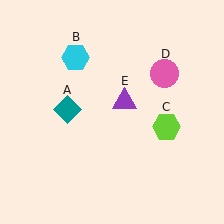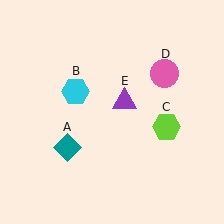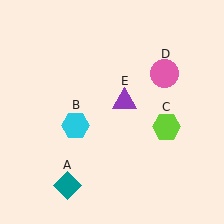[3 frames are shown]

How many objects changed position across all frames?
2 objects changed position: teal diamond (object A), cyan hexagon (object B).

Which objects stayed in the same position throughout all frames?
Lime hexagon (object C) and pink circle (object D) and purple triangle (object E) remained stationary.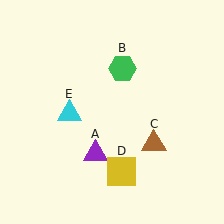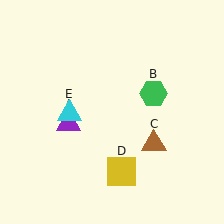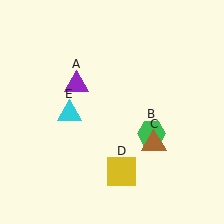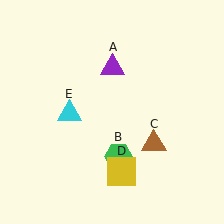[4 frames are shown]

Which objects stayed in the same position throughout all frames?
Brown triangle (object C) and yellow square (object D) and cyan triangle (object E) remained stationary.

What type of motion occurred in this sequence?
The purple triangle (object A), green hexagon (object B) rotated clockwise around the center of the scene.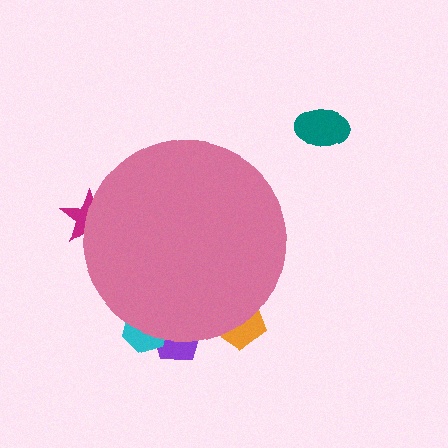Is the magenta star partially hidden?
Yes, the magenta star is partially hidden behind the pink circle.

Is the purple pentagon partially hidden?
Yes, the purple pentagon is partially hidden behind the pink circle.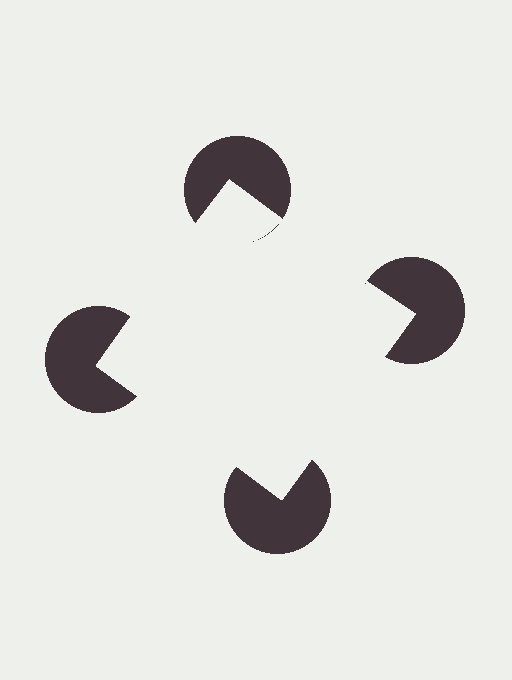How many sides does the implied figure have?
4 sides.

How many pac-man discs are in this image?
There are 4 — one at each vertex of the illusory square.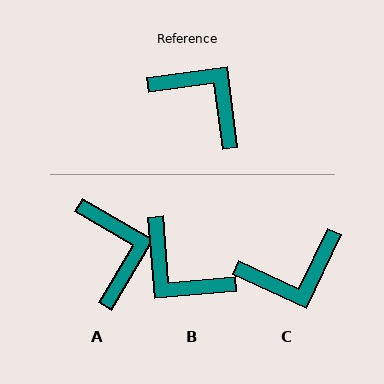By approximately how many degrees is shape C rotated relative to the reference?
Approximately 122 degrees clockwise.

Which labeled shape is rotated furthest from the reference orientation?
B, about 178 degrees away.